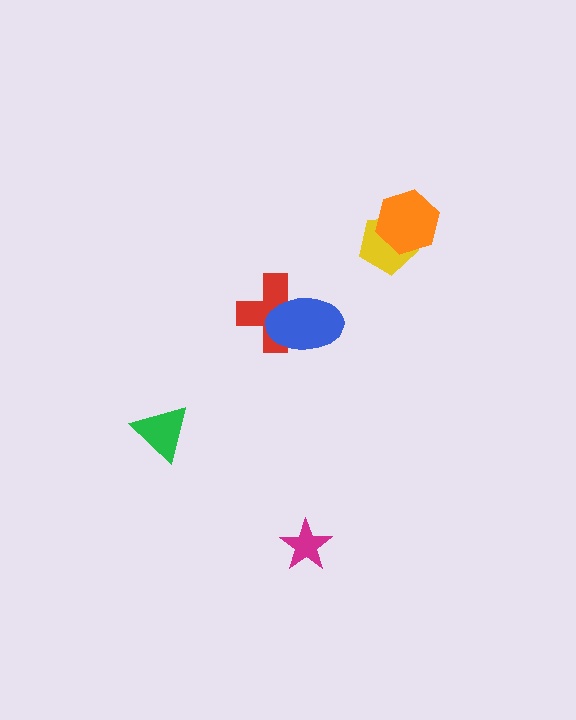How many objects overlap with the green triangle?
0 objects overlap with the green triangle.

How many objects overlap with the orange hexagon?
1 object overlaps with the orange hexagon.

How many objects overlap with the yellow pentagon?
1 object overlaps with the yellow pentagon.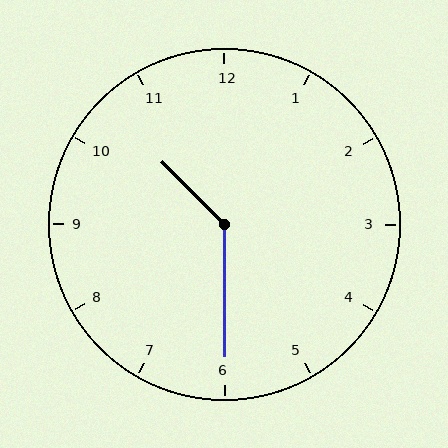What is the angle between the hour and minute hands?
Approximately 135 degrees.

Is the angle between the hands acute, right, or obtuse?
It is obtuse.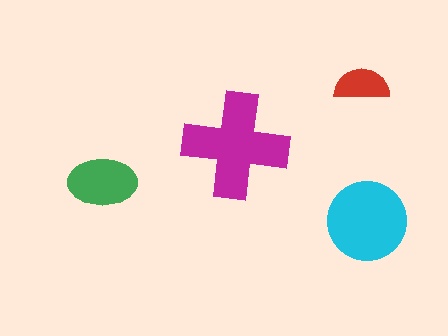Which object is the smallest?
The red semicircle.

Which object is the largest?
The magenta cross.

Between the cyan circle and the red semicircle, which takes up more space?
The cyan circle.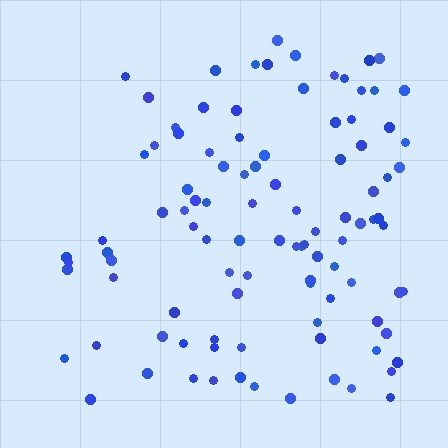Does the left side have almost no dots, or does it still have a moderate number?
Still a moderate number, just noticeably fewer than the right.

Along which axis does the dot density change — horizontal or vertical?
Horizontal.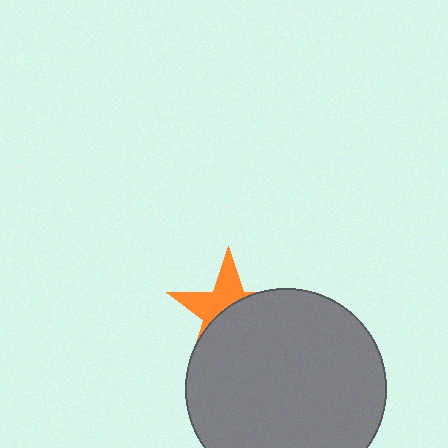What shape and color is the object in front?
The object in front is a gray circle.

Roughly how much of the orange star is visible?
A small part of it is visible (roughly 41%).